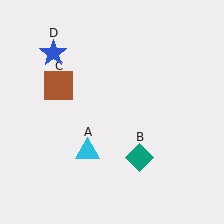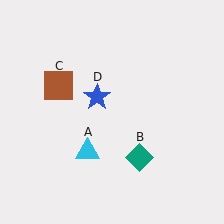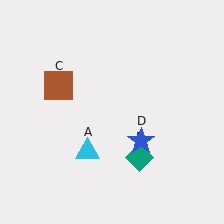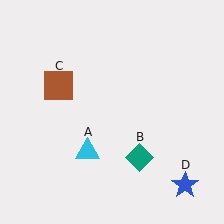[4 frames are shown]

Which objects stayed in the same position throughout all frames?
Cyan triangle (object A) and teal diamond (object B) and brown square (object C) remained stationary.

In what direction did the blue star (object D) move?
The blue star (object D) moved down and to the right.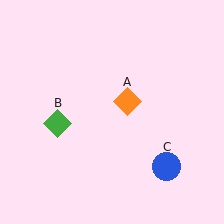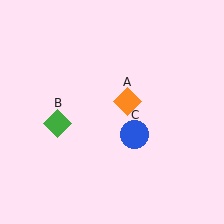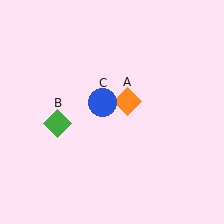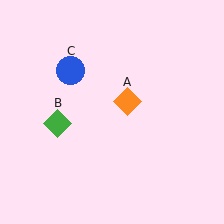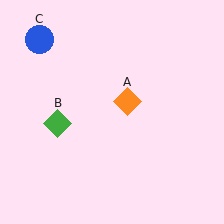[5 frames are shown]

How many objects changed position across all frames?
1 object changed position: blue circle (object C).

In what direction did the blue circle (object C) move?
The blue circle (object C) moved up and to the left.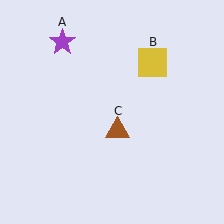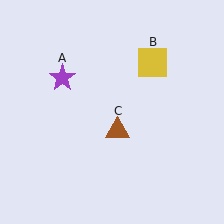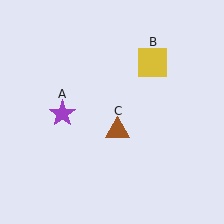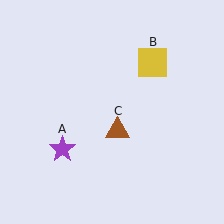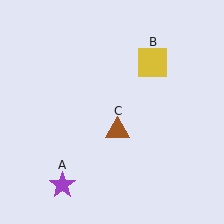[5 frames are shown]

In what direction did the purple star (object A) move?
The purple star (object A) moved down.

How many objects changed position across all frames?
1 object changed position: purple star (object A).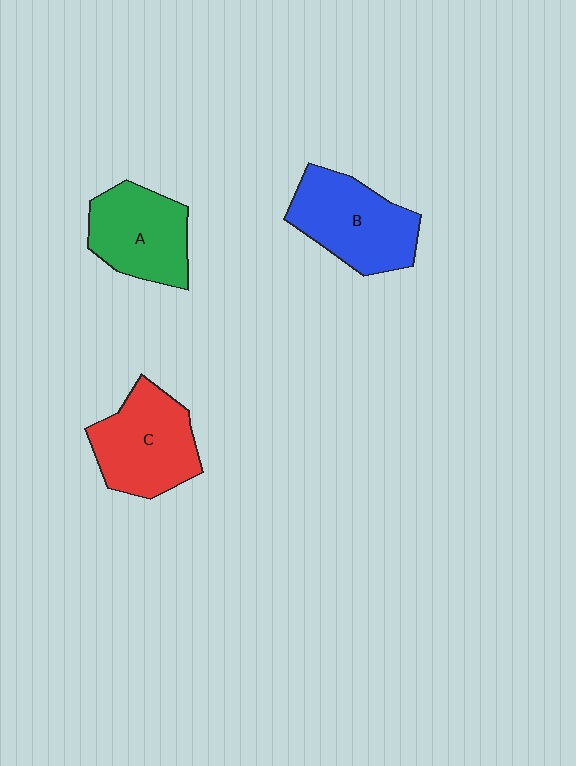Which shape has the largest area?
Shape B (blue).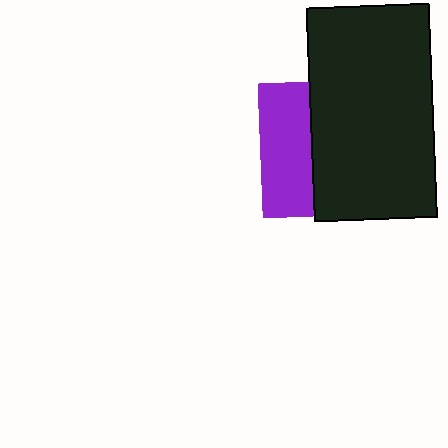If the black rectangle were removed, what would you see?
You would see the complete purple square.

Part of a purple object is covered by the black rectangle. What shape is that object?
It is a square.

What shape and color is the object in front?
The object in front is a black rectangle.